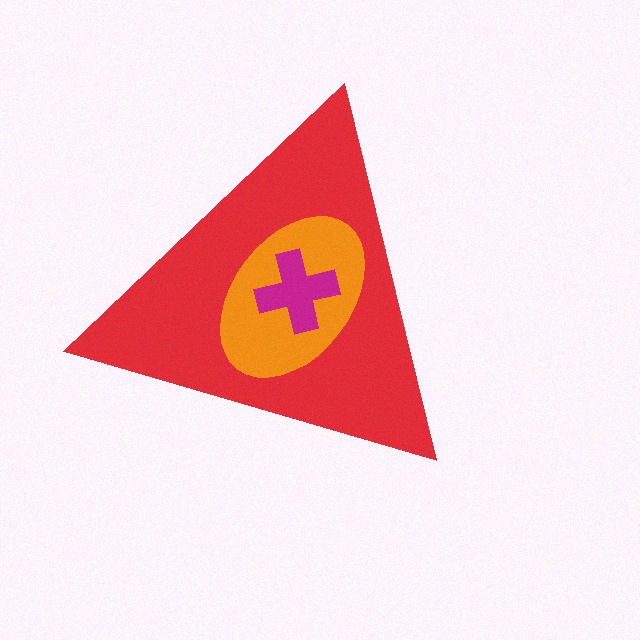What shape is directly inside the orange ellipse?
The magenta cross.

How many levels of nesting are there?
3.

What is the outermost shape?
The red triangle.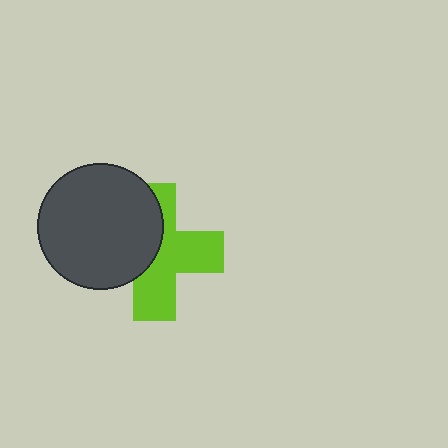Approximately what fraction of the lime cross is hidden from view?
Roughly 43% of the lime cross is hidden behind the dark gray circle.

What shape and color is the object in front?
The object in front is a dark gray circle.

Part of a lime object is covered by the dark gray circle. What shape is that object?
It is a cross.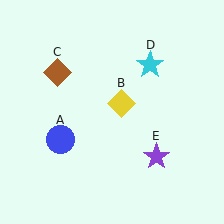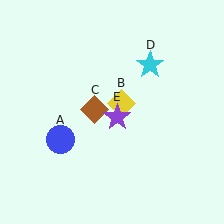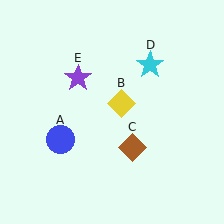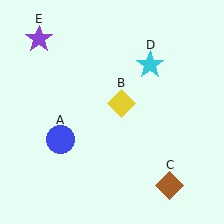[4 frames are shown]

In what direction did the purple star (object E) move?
The purple star (object E) moved up and to the left.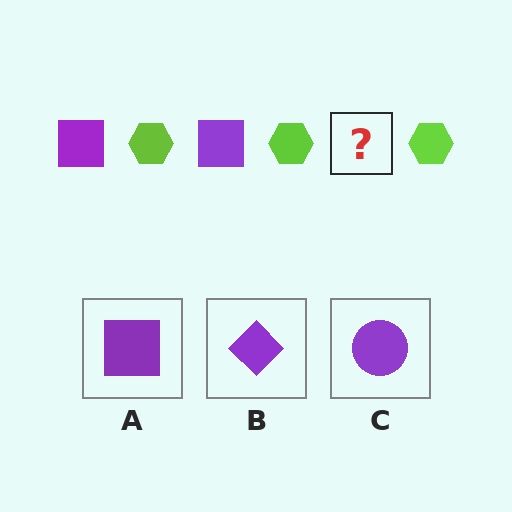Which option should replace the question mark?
Option A.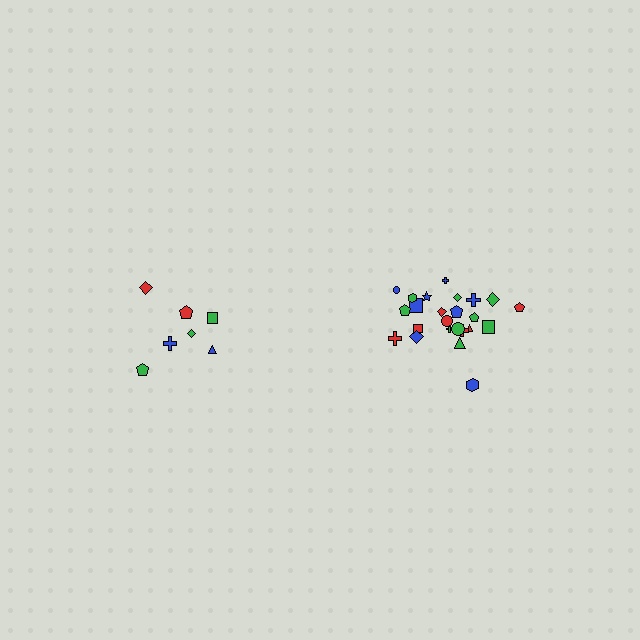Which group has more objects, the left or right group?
The right group.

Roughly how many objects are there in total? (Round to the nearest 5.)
Roughly 30 objects in total.